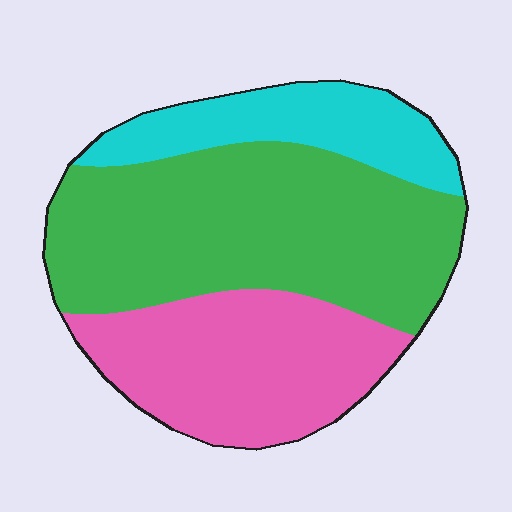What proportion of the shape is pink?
Pink covers around 30% of the shape.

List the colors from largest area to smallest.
From largest to smallest: green, pink, cyan.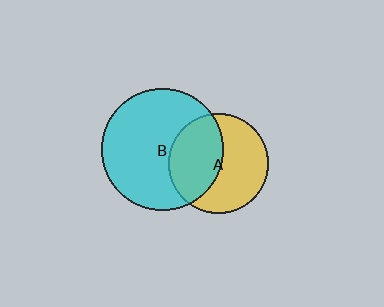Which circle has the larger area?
Circle B (cyan).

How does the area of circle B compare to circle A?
Approximately 1.5 times.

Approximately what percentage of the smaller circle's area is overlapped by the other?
Approximately 45%.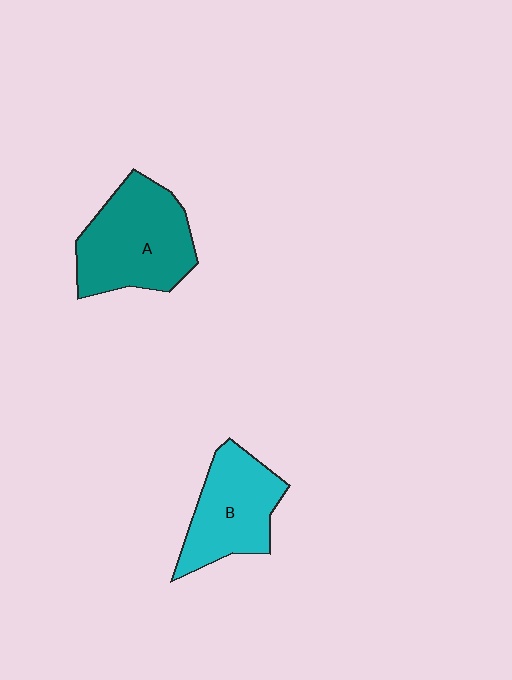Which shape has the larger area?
Shape A (teal).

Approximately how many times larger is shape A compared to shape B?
Approximately 1.2 times.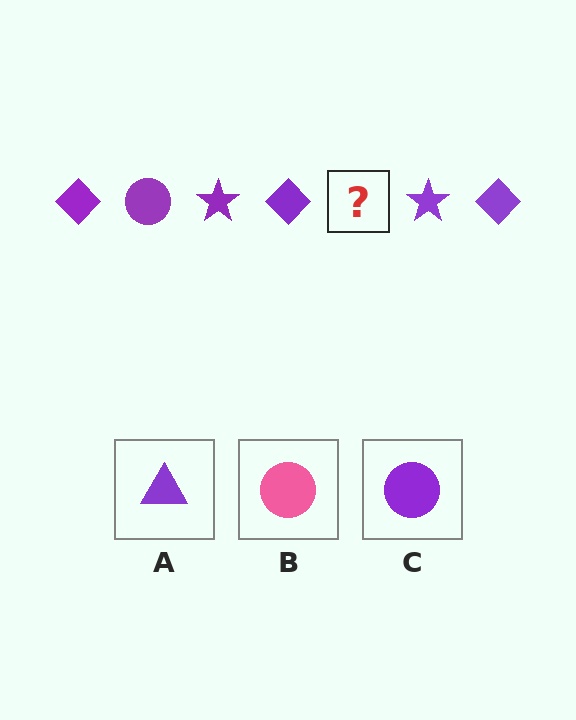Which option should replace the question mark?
Option C.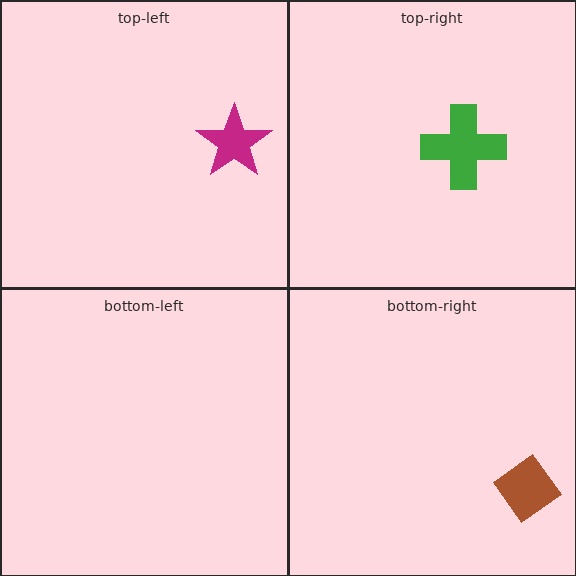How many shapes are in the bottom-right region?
1.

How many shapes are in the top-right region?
1.